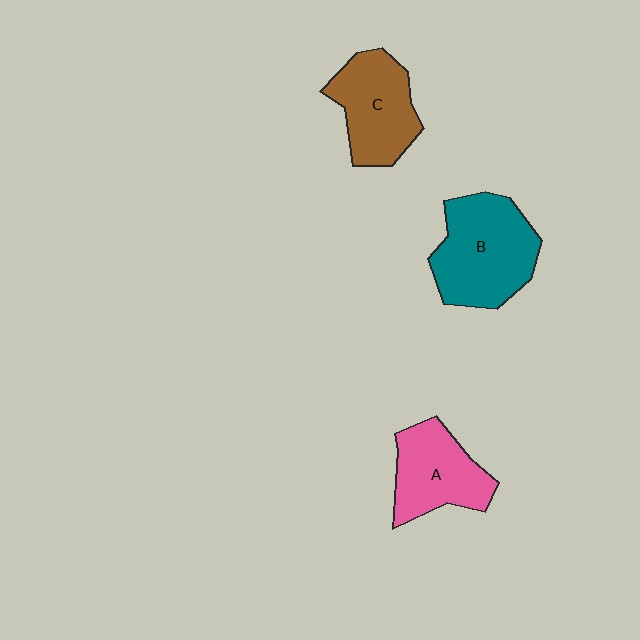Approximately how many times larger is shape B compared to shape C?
Approximately 1.3 times.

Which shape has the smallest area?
Shape A (pink).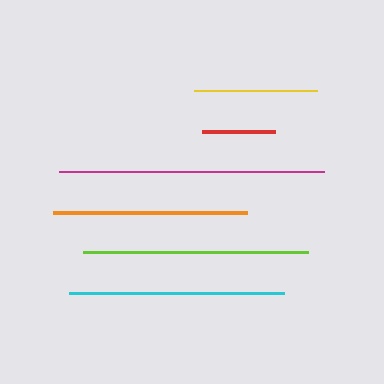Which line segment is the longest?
The magenta line is the longest at approximately 264 pixels.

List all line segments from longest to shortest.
From longest to shortest: magenta, lime, cyan, orange, yellow, red.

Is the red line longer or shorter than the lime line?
The lime line is longer than the red line.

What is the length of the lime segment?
The lime segment is approximately 225 pixels long.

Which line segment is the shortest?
The red line is the shortest at approximately 73 pixels.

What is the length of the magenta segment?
The magenta segment is approximately 264 pixels long.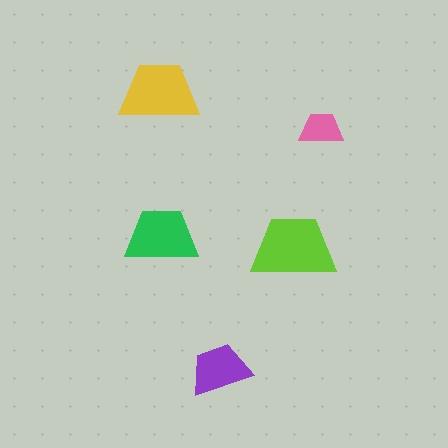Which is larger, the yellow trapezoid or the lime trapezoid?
The lime one.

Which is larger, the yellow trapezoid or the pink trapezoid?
The yellow one.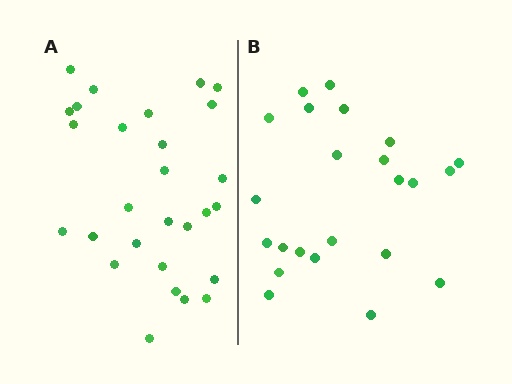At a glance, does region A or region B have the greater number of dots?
Region A (the left region) has more dots.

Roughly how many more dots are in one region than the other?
Region A has about 5 more dots than region B.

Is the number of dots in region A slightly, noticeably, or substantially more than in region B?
Region A has only slightly more — the two regions are fairly close. The ratio is roughly 1.2 to 1.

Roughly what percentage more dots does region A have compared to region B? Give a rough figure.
About 20% more.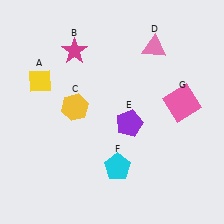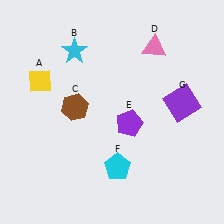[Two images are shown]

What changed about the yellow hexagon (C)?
In Image 1, C is yellow. In Image 2, it changed to brown.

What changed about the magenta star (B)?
In Image 1, B is magenta. In Image 2, it changed to cyan.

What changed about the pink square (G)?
In Image 1, G is pink. In Image 2, it changed to purple.